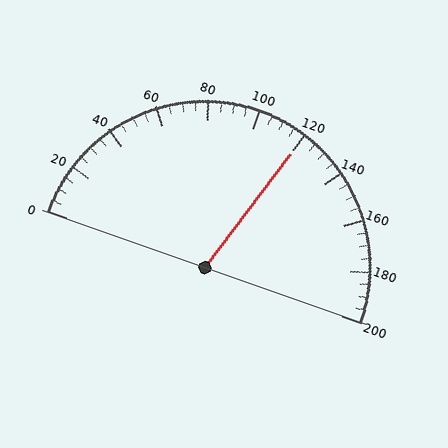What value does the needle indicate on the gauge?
The needle indicates approximately 120.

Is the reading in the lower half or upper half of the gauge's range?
The reading is in the upper half of the range (0 to 200).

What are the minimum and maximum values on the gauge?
The gauge ranges from 0 to 200.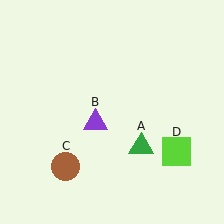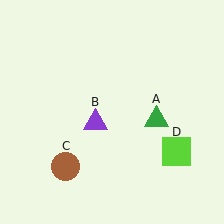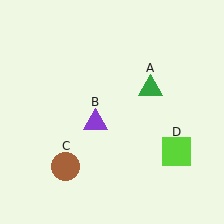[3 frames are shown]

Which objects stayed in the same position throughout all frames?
Purple triangle (object B) and brown circle (object C) and lime square (object D) remained stationary.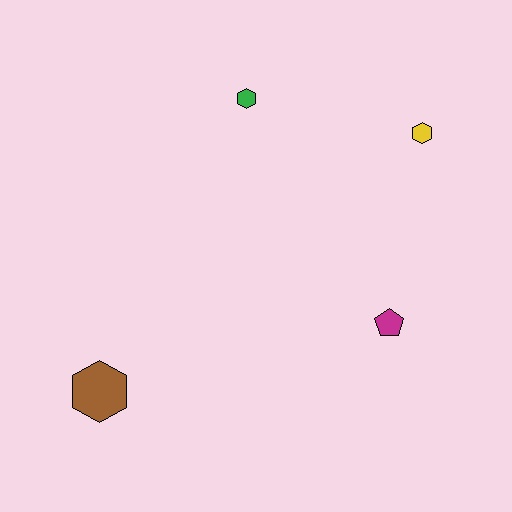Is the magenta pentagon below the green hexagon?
Yes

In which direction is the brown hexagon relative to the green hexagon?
The brown hexagon is below the green hexagon.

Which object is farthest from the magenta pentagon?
The brown hexagon is farthest from the magenta pentagon.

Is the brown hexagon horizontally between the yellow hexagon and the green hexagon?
No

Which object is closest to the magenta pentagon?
The yellow hexagon is closest to the magenta pentagon.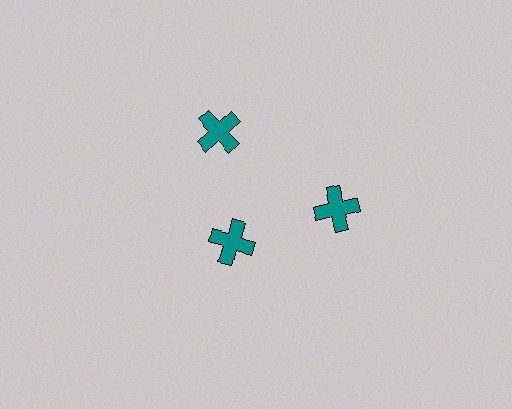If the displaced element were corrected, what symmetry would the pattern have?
It would have 3-fold rotational symmetry — the pattern would map onto itself every 120 degrees.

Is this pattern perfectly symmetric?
No. The 3 teal crosses are arranged in a ring, but one element near the 7 o'clock position is pulled inward toward the center, breaking the 3-fold rotational symmetry.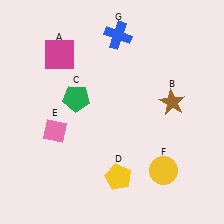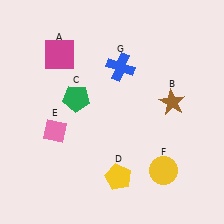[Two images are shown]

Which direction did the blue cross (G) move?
The blue cross (G) moved down.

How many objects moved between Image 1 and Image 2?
1 object moved between the two images.